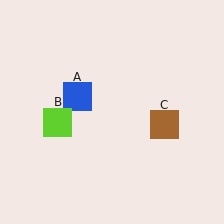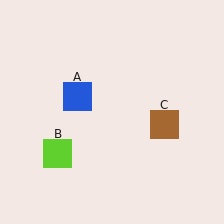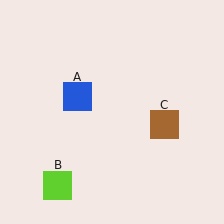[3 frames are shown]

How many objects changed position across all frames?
1 object changed position: lime square (object B).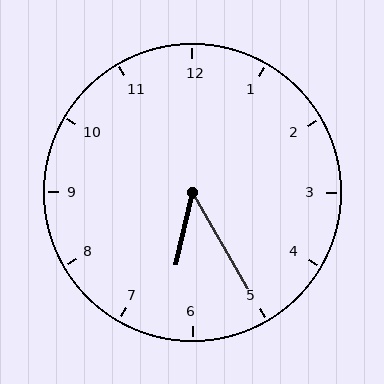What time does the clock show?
6:25.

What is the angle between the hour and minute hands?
Approximately 42 degrees.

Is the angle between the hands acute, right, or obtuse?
It is acute.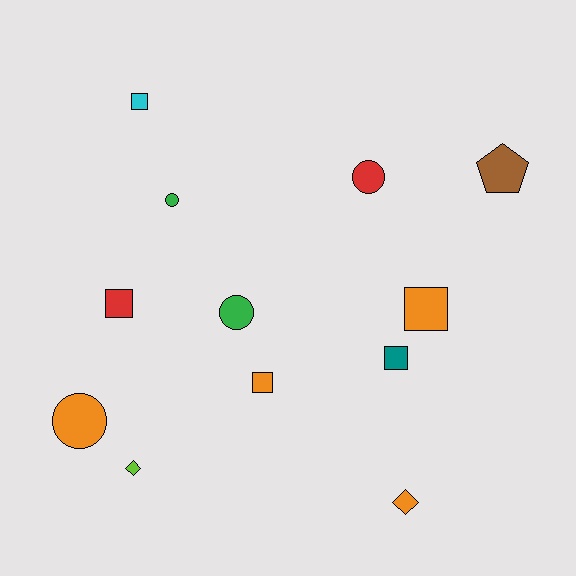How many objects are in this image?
There are 12 objects.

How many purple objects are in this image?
There are no purple objects.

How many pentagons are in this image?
There is 1 pentagon.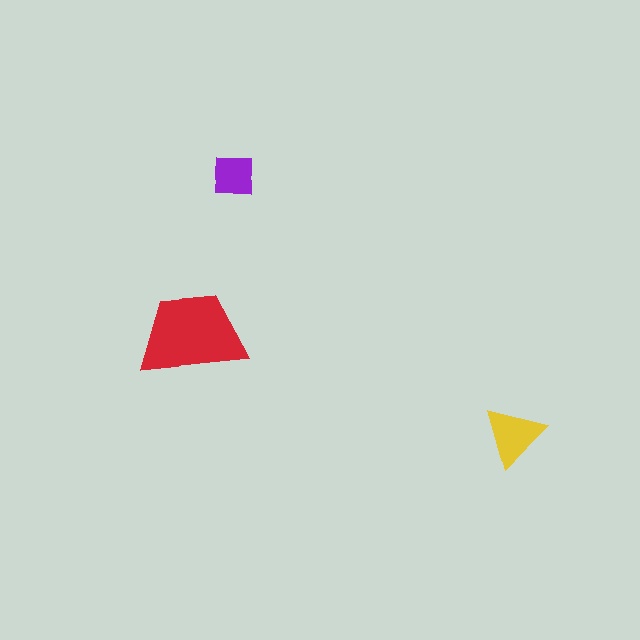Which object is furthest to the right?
The yellow triangle is rightmost.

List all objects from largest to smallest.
The red trapezoid, the yellow triangle, the purple square.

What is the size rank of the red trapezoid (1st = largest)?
1st.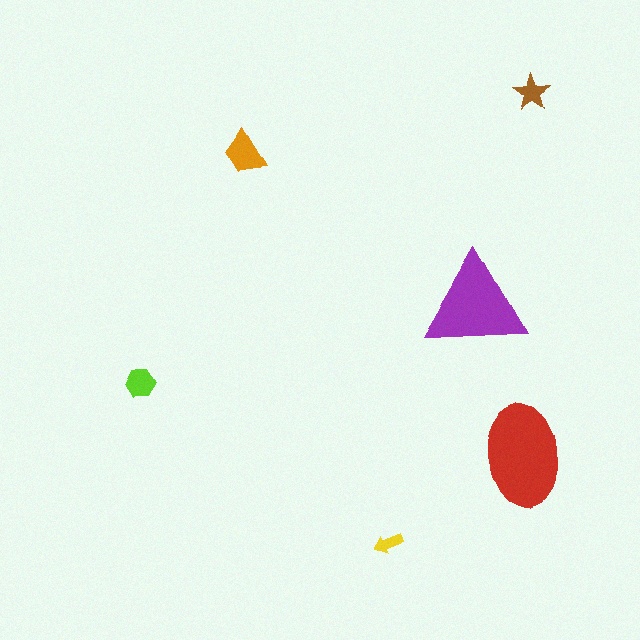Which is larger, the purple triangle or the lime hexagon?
The purple triangle.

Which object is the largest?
The red ellipse.